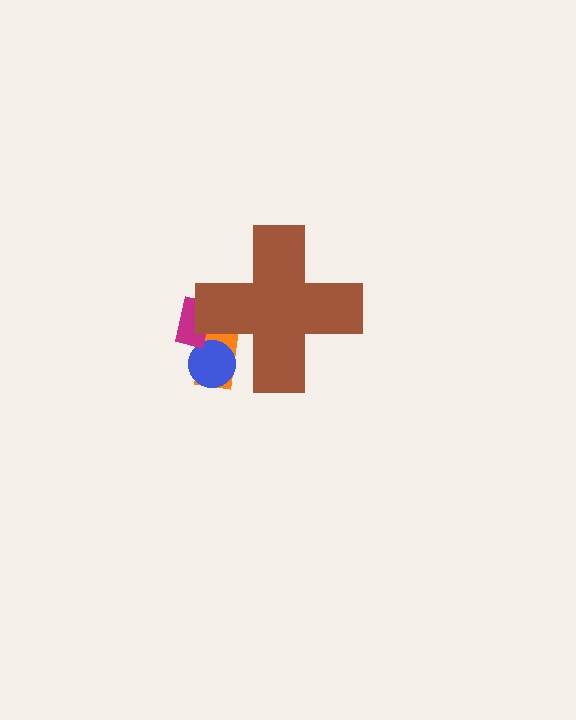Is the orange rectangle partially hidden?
Yes, the orange rectangle is partially hidden behind the brown cross.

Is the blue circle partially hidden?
Yes, the blue circle is partially hidden behind the brown cross.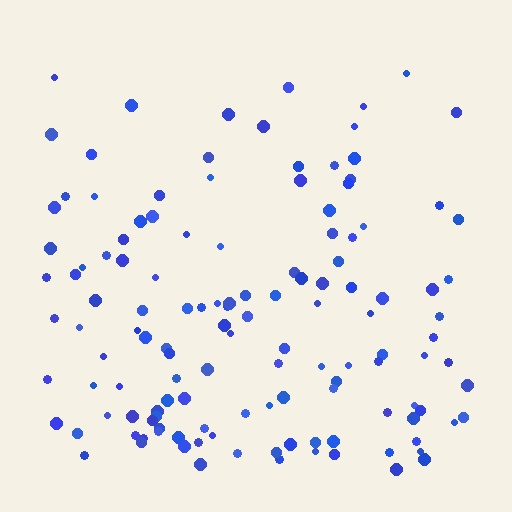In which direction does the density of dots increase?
From top to bottom, with the bottom side densest.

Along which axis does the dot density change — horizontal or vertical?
Vertical.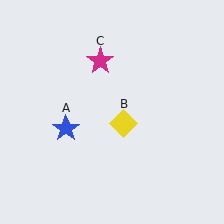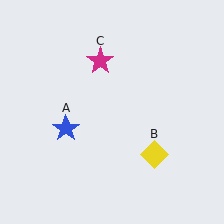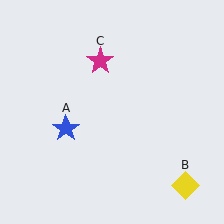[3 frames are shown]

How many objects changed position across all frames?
1 object changed position: yellow diamond (object B).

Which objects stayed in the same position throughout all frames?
Blue star (object A) and magenta star (object C) remained stationary.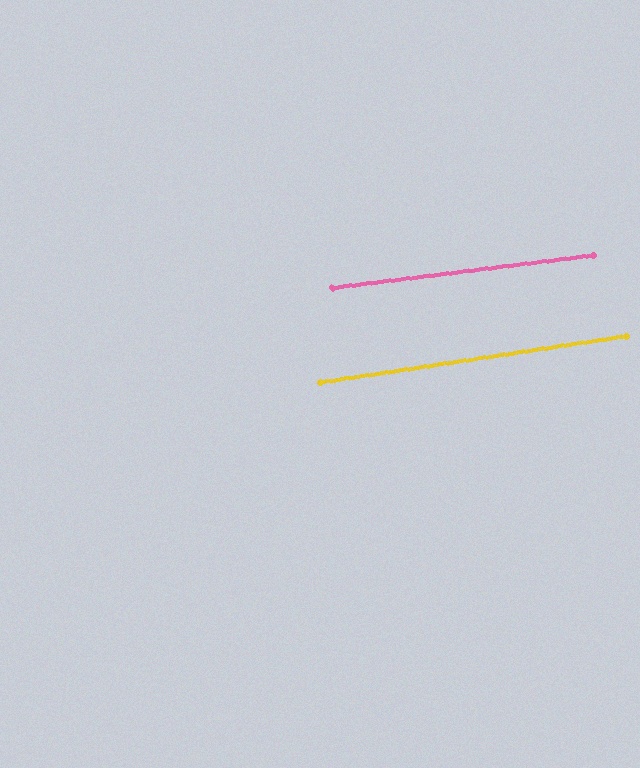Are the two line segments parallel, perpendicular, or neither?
Parallel — their directions differ by only 1.5°.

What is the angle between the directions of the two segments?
Approximately 1 degree.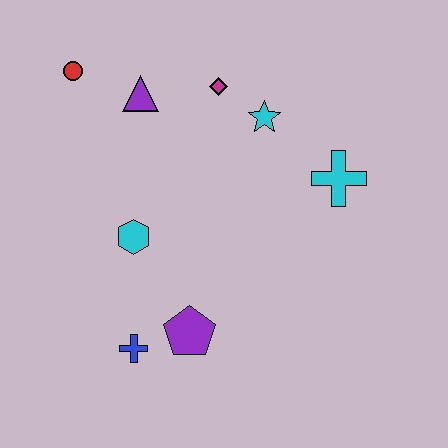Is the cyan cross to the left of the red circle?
No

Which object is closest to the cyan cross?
The cyan star is closest to the cyan cross.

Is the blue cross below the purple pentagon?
Yes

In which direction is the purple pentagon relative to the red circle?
The purple pentagon is below the red circle.